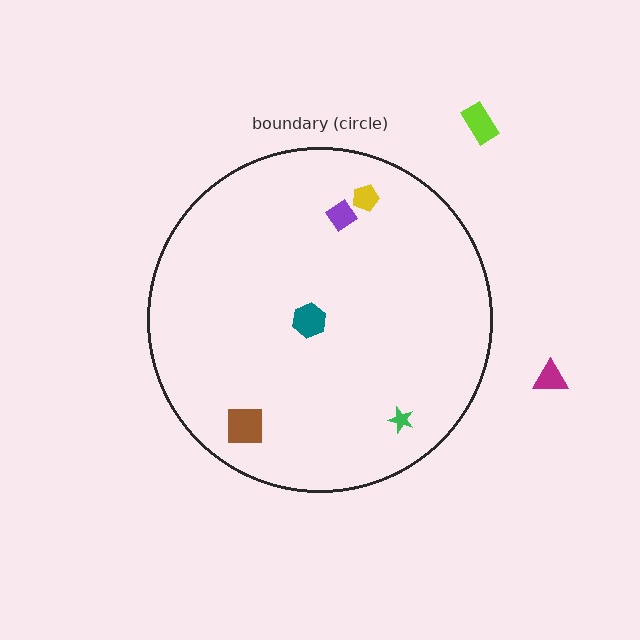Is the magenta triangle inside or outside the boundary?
Outside.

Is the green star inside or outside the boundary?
Inside.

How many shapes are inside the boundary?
5 inside, 2 outside.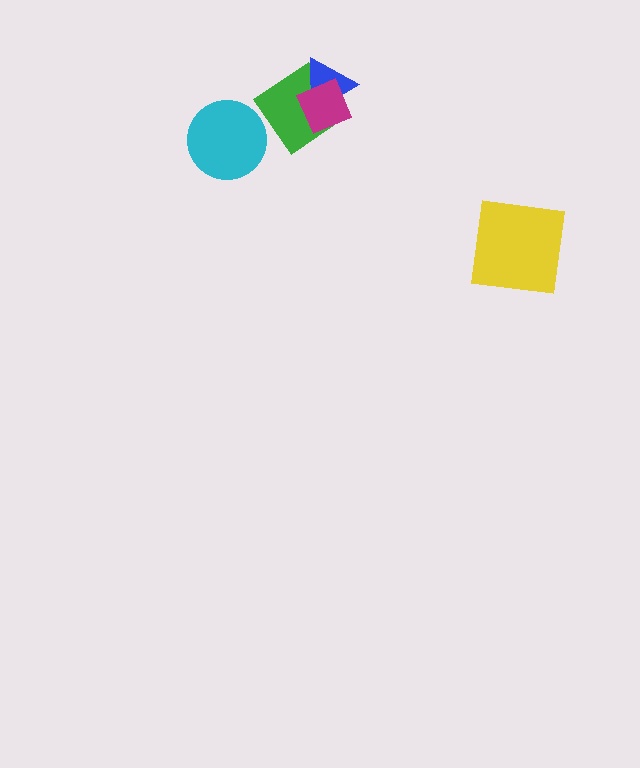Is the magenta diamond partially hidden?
No, no other shape covers it.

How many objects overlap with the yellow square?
0 objects overlap with the yellow square.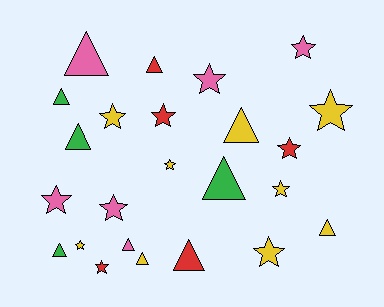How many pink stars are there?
There are 4 pink stars.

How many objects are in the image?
There are 24 objects.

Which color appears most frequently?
Yellow, with 9 objects.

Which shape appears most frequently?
Star, with 13 objects.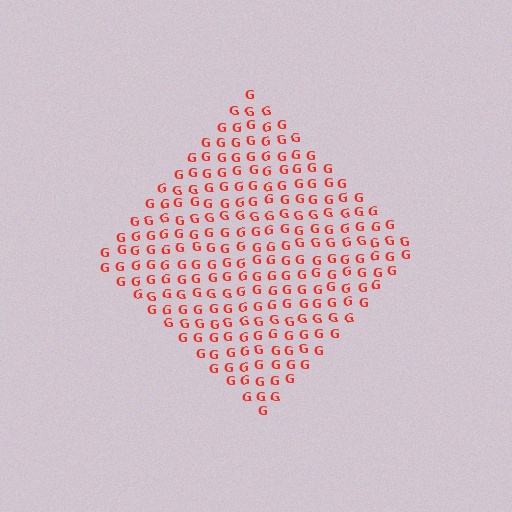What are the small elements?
The small elements are letter G's.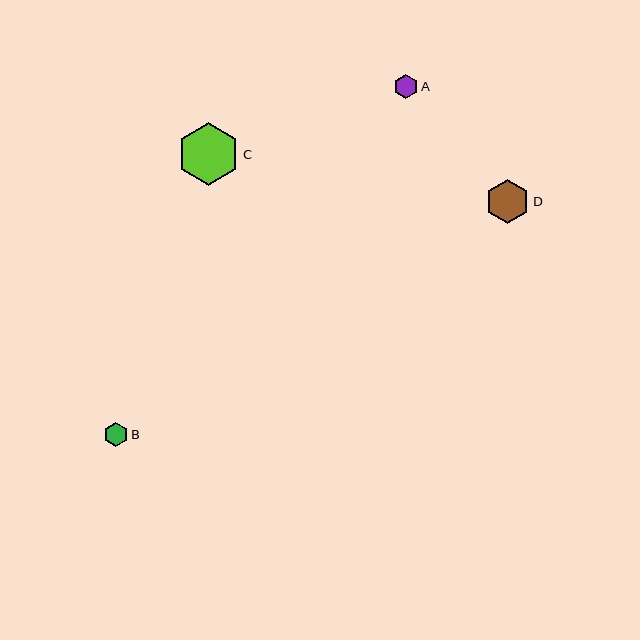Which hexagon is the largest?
Hexagon C is the largest with a size of approximately 62 pixels.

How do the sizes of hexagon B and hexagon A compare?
Hexagon B and hexagon A are approximately the same size.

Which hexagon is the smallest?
Hexagon A is the smallest with a size of approximately 24 pixels.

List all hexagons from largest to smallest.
From largest to smallest: C, D, B, A.